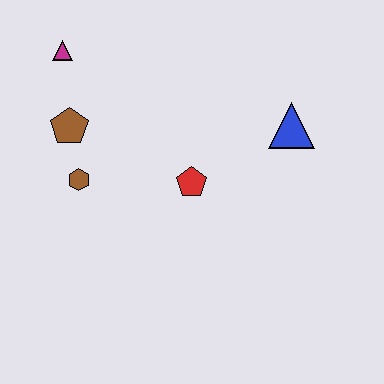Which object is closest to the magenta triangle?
The brown pentagon is closest to the magenta triangle.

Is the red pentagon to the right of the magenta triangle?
Yes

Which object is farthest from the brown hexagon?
The blue triangle is farthest from the brown hexagon.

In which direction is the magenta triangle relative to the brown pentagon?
The magenta triangle is above the brown pentagon.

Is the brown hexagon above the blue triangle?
No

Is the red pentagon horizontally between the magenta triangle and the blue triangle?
Yes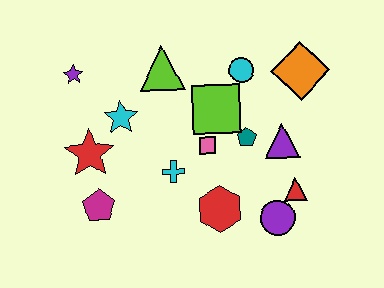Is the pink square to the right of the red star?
Yes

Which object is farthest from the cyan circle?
The magenta pentagon is farthest from the cyan circle.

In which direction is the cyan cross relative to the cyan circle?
The cyan cross is below the cyan circle.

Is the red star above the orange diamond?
No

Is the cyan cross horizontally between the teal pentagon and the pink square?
No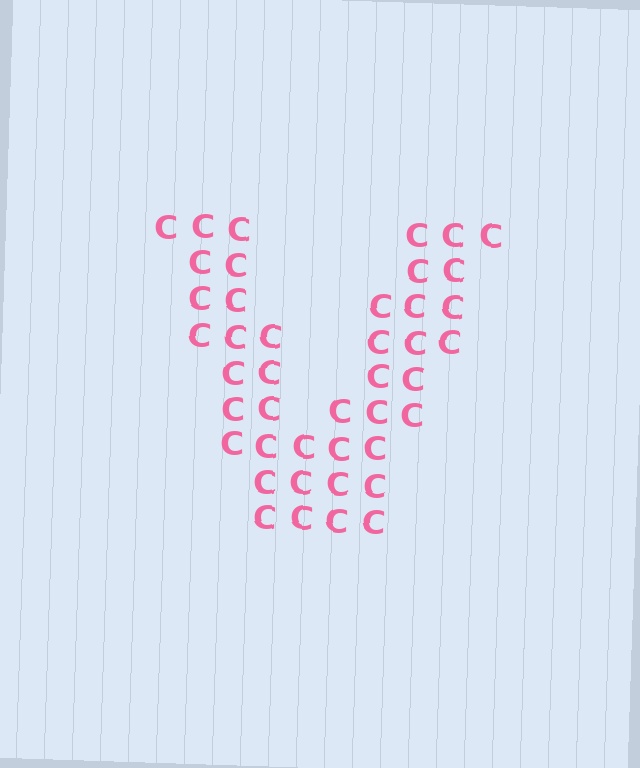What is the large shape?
The large shape is the letter V.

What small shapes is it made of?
It is made of small letter C's.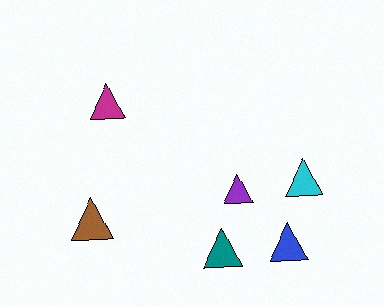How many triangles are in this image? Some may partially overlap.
There are 6 triangles.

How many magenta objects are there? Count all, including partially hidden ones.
There is 1 magenta object.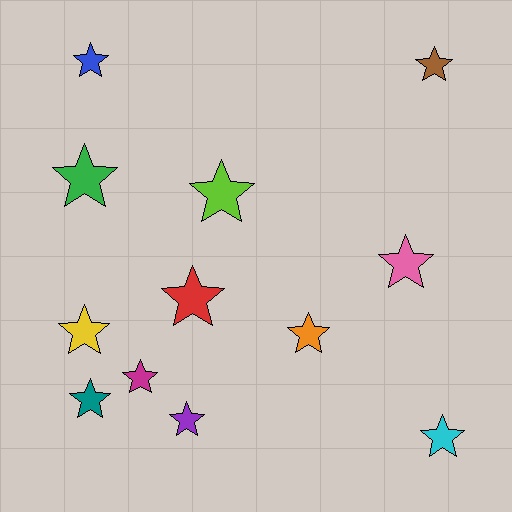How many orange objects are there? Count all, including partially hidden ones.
There is 1 orange object.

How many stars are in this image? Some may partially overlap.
There are 12 stars.